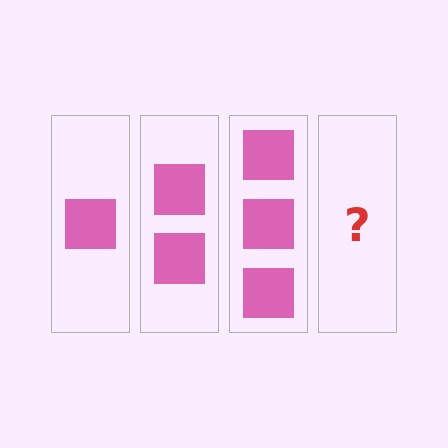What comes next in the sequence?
The next element should be 4 squares.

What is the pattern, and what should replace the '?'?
The pattern is that each step adds one more square. The '?' should be 4 squares.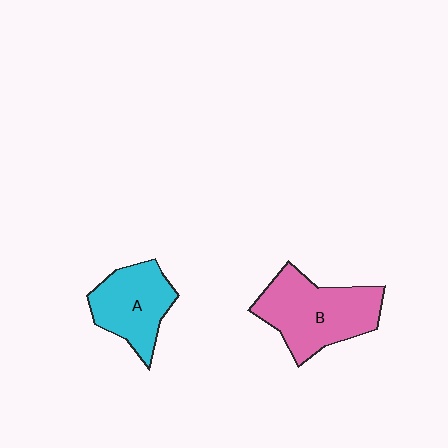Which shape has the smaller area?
Shape A (cyan).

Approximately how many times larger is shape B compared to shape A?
Approximately 1.4 times.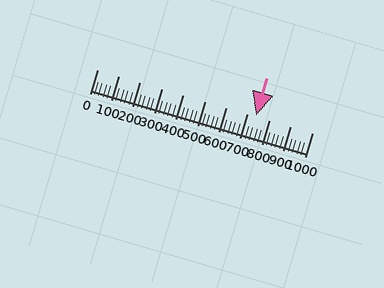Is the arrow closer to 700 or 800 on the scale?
The arrow is closer to 700.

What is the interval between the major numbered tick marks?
The major tick marks are spaced 100 units apart.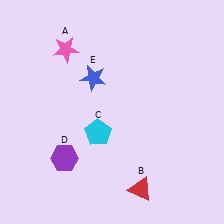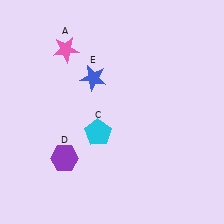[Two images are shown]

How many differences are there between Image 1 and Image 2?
There is 1 difference between the two images.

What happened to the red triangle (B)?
The red triangle (B) was removed in Image 2. It was in the bottom-right area of Image 1.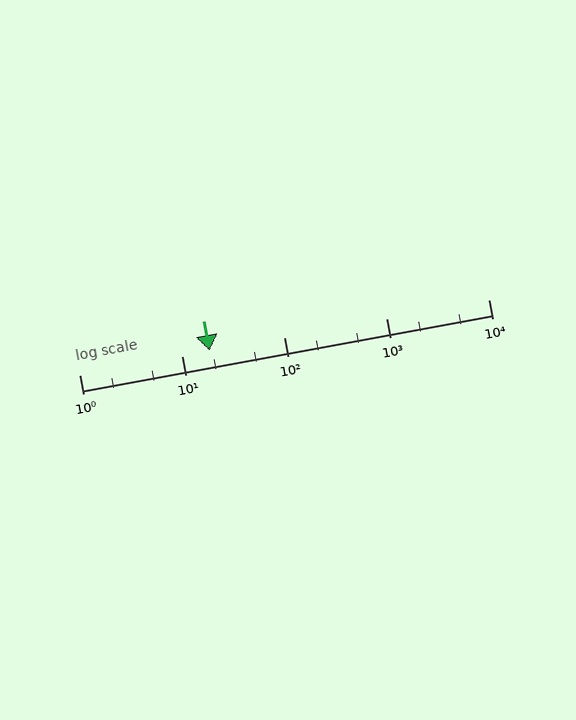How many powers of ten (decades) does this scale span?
The scale spans 4 decades, from 1 to 10000.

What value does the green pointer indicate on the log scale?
The pointer indicates approximately 19.